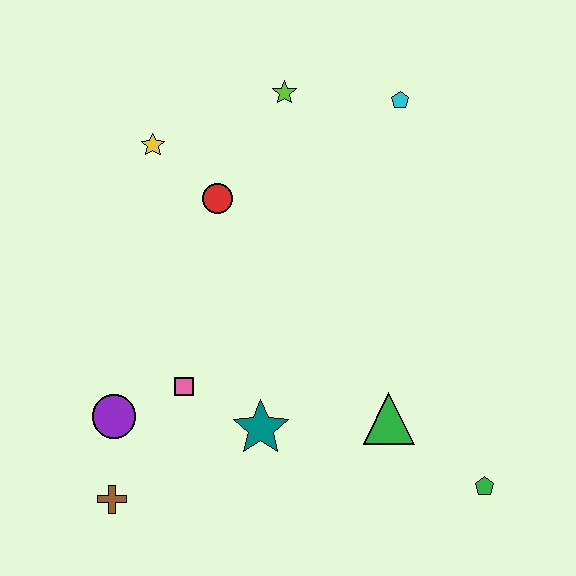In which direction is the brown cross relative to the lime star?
The brown cross is below the lime star.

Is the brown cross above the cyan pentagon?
No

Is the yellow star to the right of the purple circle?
Yes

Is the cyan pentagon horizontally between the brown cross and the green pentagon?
Yes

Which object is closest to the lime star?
The cyan pentagon is closest to the lime star.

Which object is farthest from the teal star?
The cyan pentagon is farthest from the teal star.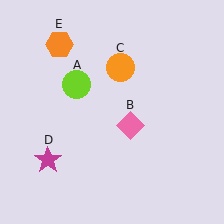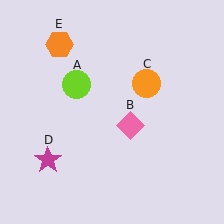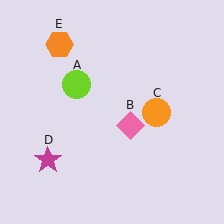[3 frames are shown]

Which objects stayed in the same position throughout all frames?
Lime circle (object A) and pink diamond (object B) and magenta star (object D) and orange hexagon (object E) remained stationary.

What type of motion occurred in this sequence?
The orange circle (object C) rotated clockwise around the center of the scene.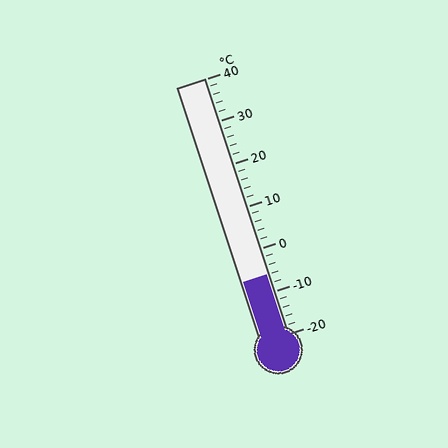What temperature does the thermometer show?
The thermometer shows approximately -6°C.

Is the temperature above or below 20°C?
The temperature is below 20°C.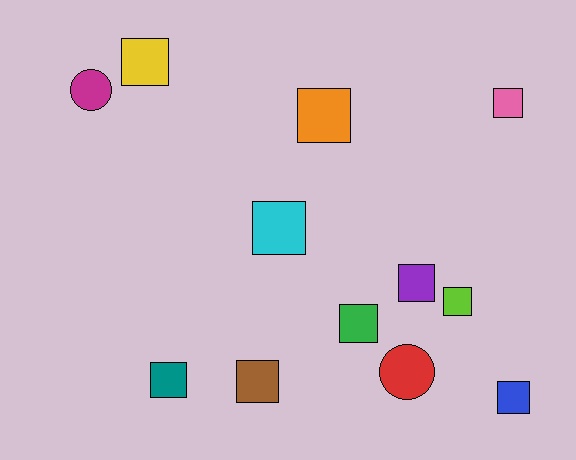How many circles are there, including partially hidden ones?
There are 2 circles.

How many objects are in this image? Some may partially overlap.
There are 12 objects.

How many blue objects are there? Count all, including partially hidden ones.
There is 1 blue object.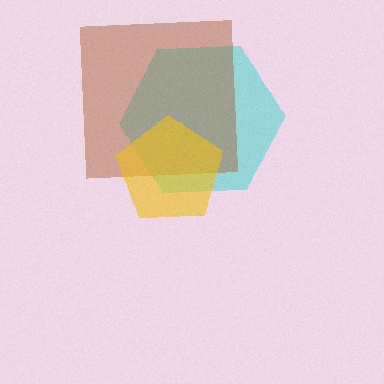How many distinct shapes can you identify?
There are 3 distinct shapes: a cyan hexagon, a brown square, a yellow pentagon.